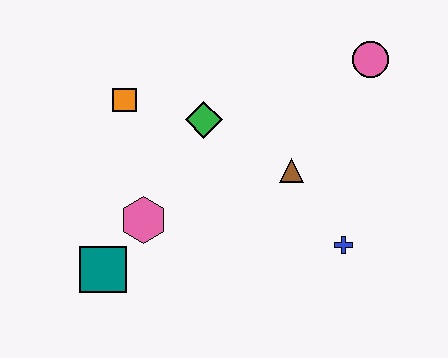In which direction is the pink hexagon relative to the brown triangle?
The pink hexagon is to the left of the brown triangle.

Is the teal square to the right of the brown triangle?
No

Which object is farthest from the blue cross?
The orange square is farthest from the blue cross.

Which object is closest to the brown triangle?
The blue cross is closest to the brown triangle.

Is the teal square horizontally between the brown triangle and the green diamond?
No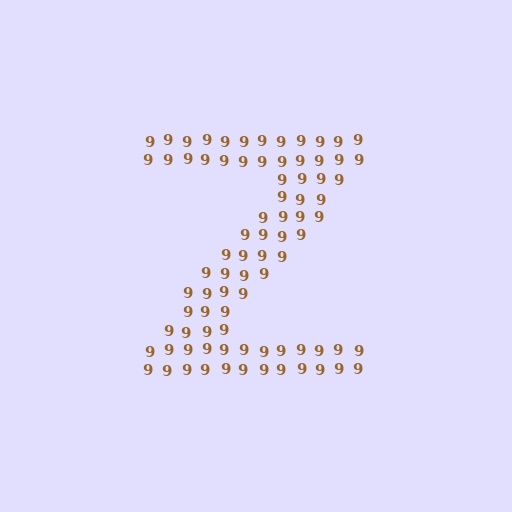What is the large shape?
The large shape is the letter Z.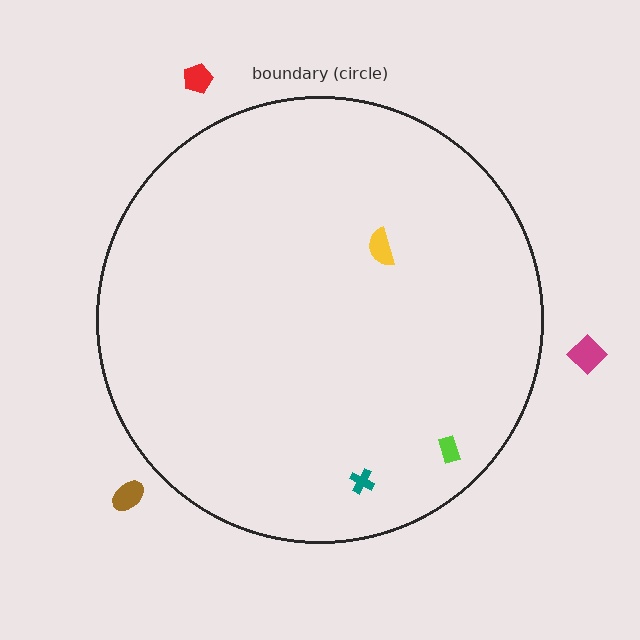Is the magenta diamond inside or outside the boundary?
Outside.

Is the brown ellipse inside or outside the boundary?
Outside.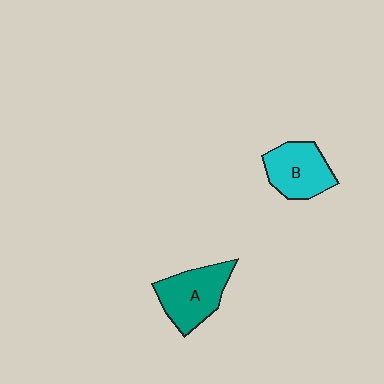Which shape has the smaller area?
Shape B (cyan).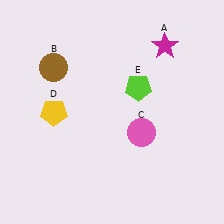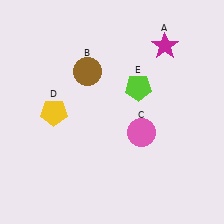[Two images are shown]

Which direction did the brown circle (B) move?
The brown circle (B) moved right.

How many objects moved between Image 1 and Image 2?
1 object moved between the two images.